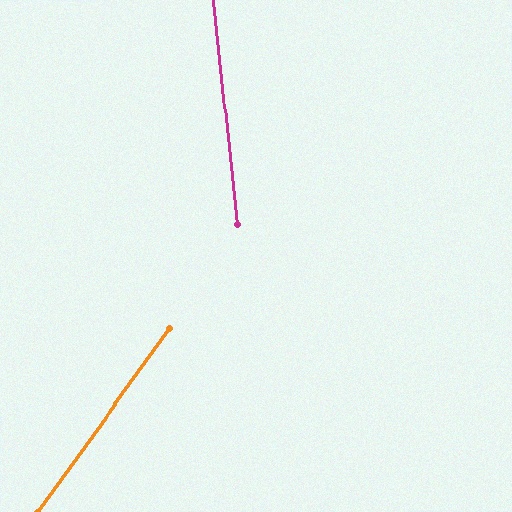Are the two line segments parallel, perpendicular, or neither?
Neither parallel nor perpendicular — they differ by about 42°.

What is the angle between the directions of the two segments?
Approximately 42 degrees.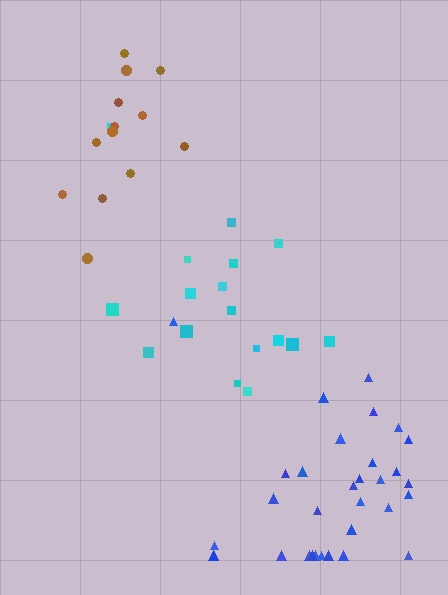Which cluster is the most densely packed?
Blue.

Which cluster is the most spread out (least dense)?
Cyan.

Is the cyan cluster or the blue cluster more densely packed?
Blue.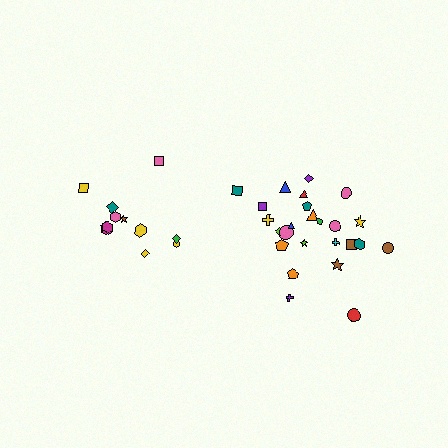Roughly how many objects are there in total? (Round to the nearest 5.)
Roughly 35 objects in total.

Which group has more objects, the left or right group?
The right group.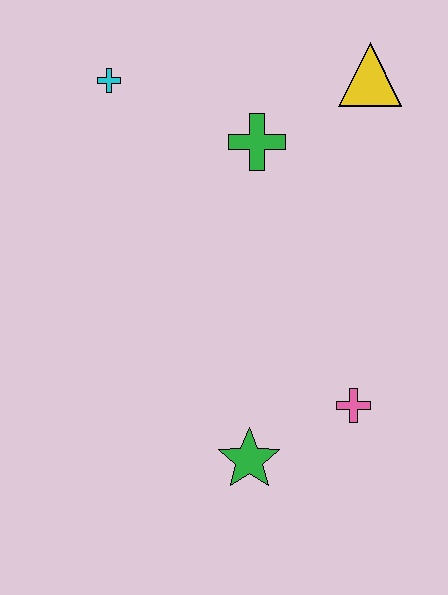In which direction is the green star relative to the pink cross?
The green star is to the left of the pink cross.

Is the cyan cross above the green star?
Yes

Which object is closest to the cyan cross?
The green cross is closest to the cyan cross.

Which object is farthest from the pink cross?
The cyan cross is farthest from the pink cross.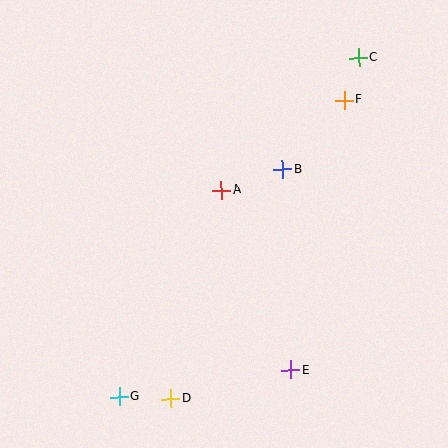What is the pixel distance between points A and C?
The distance between A and C is 191 pixels.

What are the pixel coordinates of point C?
Point C is at (358, 57).